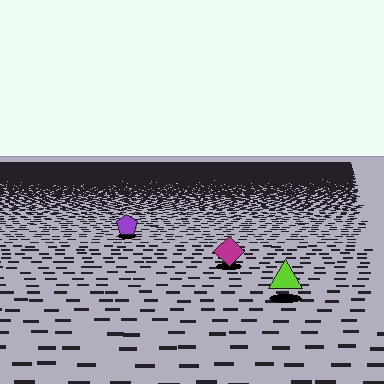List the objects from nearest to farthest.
From nearest to farthest: the lime triangle, the magenta diamond, the purple pentagon.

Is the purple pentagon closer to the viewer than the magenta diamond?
No. The magenta diamond is closer — you can tell from the texture gradient: the ground texture is coarser near it.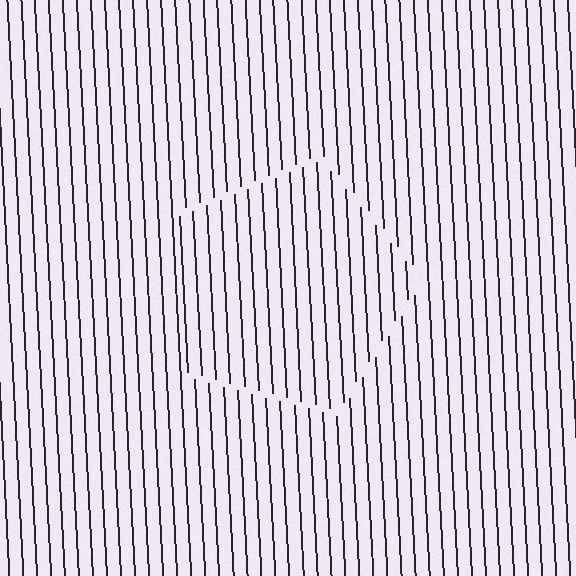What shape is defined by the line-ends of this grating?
An illusory pentagon. The interior of the shape contains the same grating, shifted by half a period — the contour is defined by the phase discontinuity where line-ends from the inner and outer gratings abut.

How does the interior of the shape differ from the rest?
The interior of the shape contains the same grating, shifted by half a period — the contour is defined by the phase discontinuity where line-ends from the inner and outer gratings abut.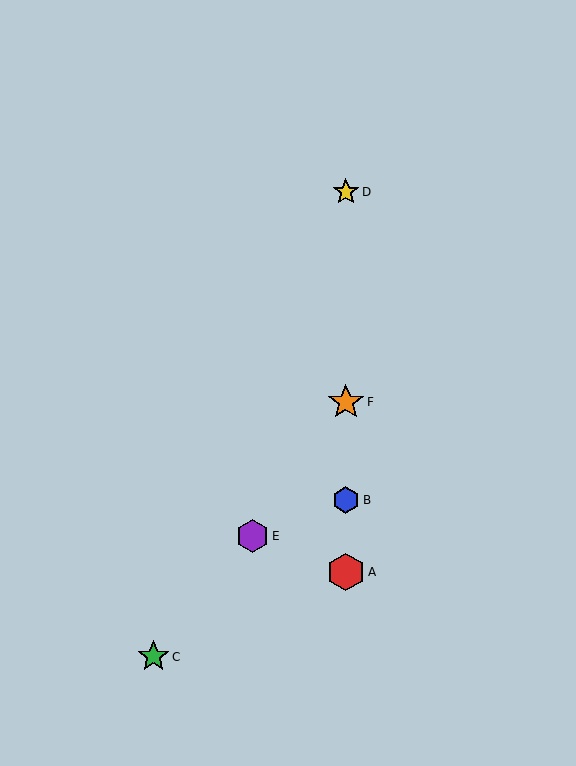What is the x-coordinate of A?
Object A is at x≈346.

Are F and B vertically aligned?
Yes, both are at x≈346.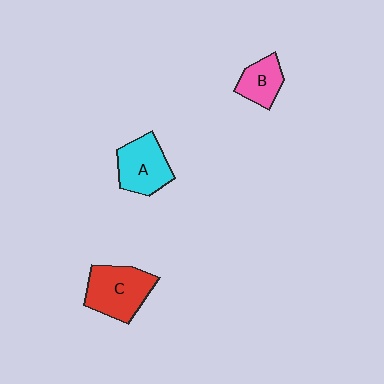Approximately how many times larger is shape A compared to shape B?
Approximately 1.5 times.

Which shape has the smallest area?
Shape B (pink).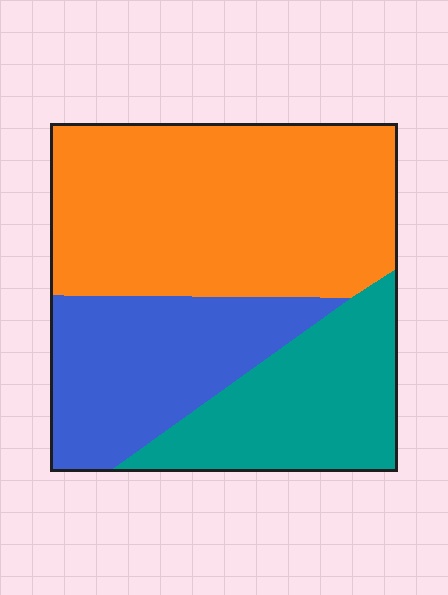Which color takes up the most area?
Orange, at roughly 50%.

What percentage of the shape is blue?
Blue takes up about one quarter (1/4) of the shape.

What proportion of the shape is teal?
Teal takes up less than a quarter of the shape.